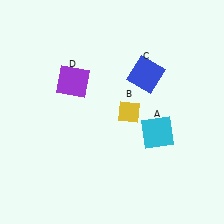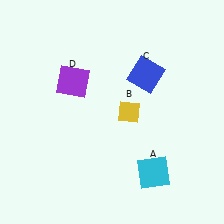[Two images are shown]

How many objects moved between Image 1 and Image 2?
1 object moved between the two images.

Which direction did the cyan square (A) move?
The cyan square (A) moved down.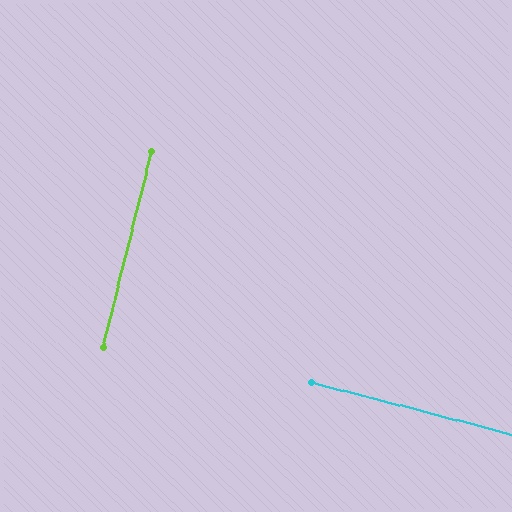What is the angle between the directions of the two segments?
Approximately 89 degrees.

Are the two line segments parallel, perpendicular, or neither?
Perpendicular — they meet at approximately 89°.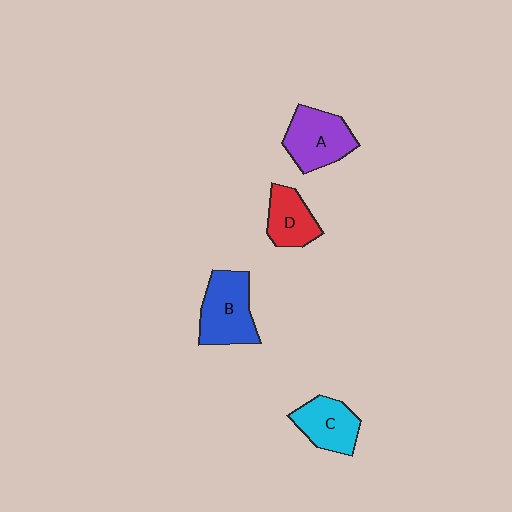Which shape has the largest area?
Shape B (blue).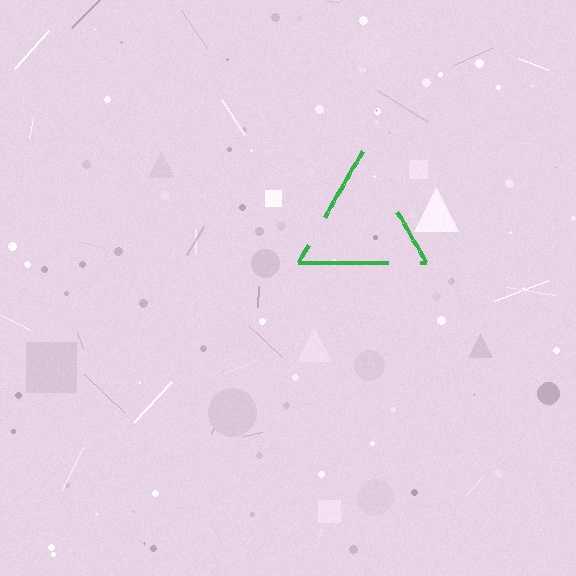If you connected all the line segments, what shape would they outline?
They would outline a triangle.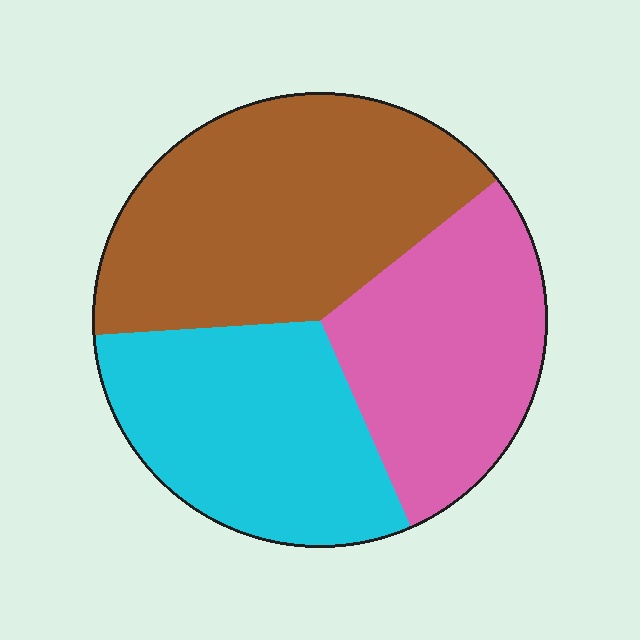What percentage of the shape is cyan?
Cyan covers roughly 30% of the shape.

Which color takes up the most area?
Brown, at roughly 40%.